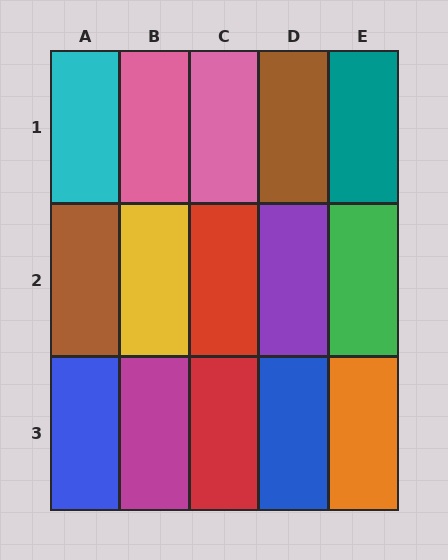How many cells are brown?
2 cells are brown.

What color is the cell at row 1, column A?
Cyan.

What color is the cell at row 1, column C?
Pink.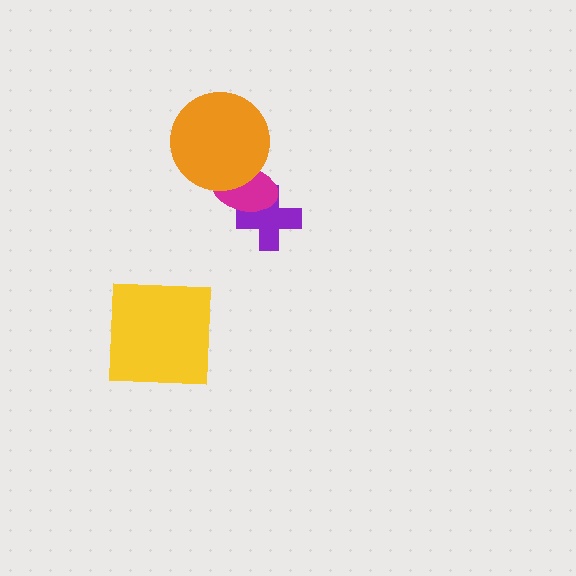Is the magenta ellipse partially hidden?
Yes, it is partially covered by another shape.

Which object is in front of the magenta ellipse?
The orange circle is in front of the magenta ellipse.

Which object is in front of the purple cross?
The magenta ellipse is in front of the purple cross.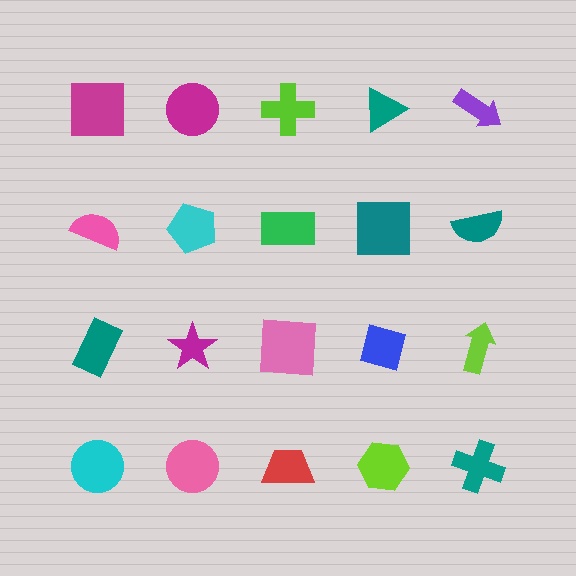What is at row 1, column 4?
A teal triangle.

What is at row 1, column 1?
A magenta square.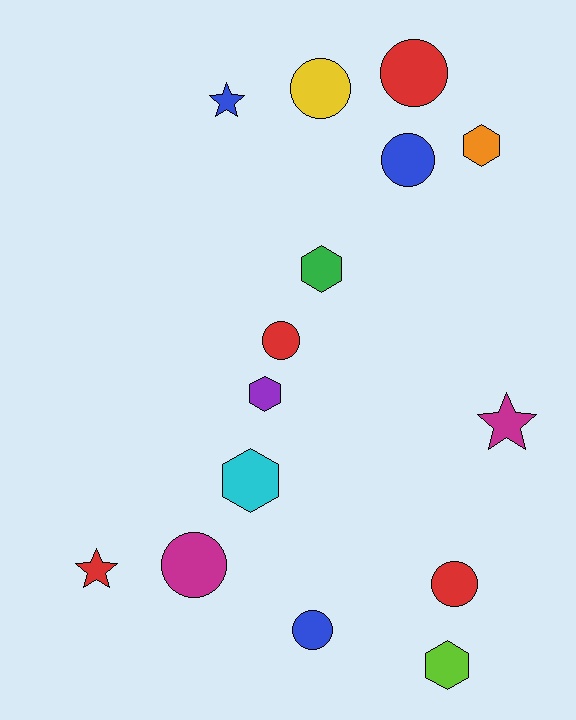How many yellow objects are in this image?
There is 1 yellow object.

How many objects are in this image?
There are 15 objects.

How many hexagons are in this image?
There are 5 hexagons.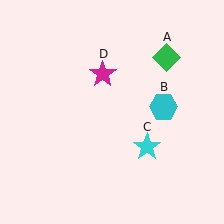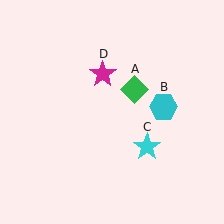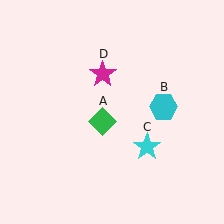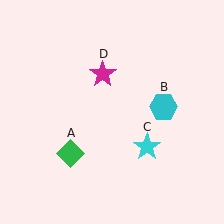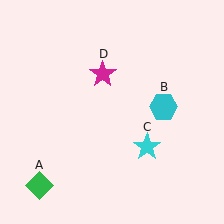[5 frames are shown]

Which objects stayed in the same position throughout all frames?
Cyan hexagon (object B) and cyan star (object C) and magenta star (object D) remained stationary.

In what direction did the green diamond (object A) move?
The green diamond (object A) moved down and to the left.